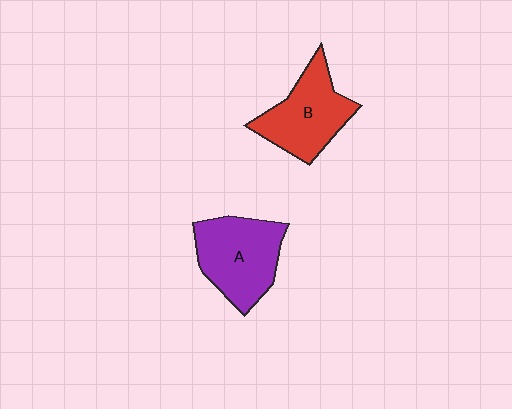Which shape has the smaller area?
Shape B (red).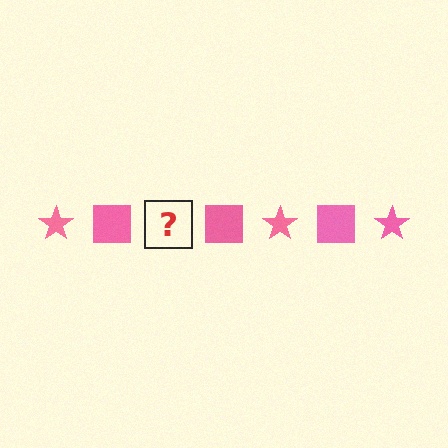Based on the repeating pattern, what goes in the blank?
The blank should be a pink star.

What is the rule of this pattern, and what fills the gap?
The rule is that the pattern cycles through star, square shapes in pink. The gap should be filled with a pink star.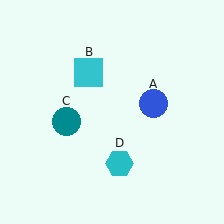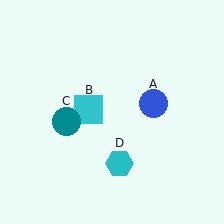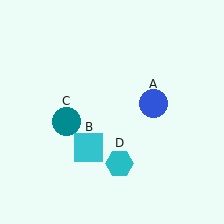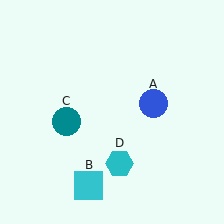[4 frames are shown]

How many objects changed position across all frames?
1 object changed position: cyan square (object B).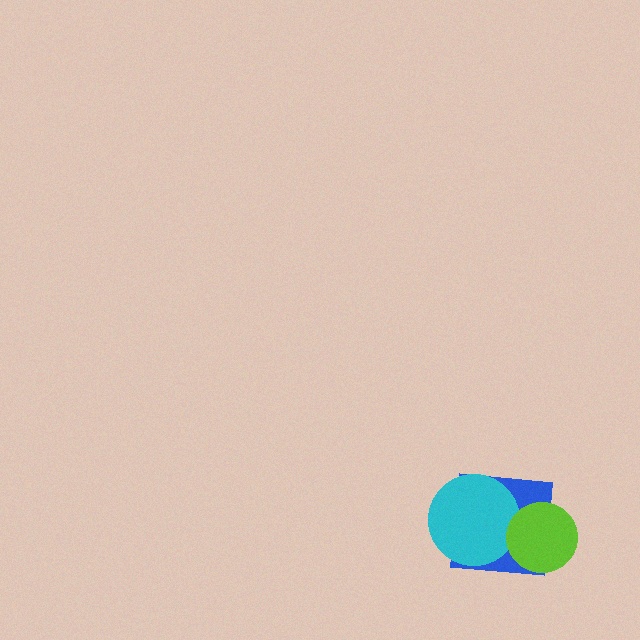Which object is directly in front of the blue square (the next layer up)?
The cyan circle is directly in front of the blue square.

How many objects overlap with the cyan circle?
2 objects overlap with the cyan circle.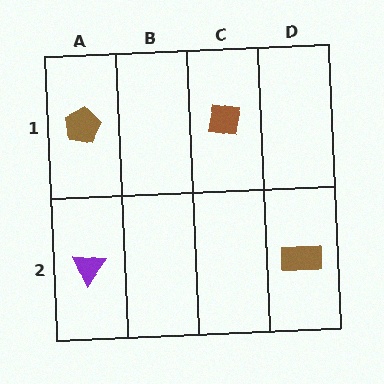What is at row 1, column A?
A brown pentagon.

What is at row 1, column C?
A brown square.